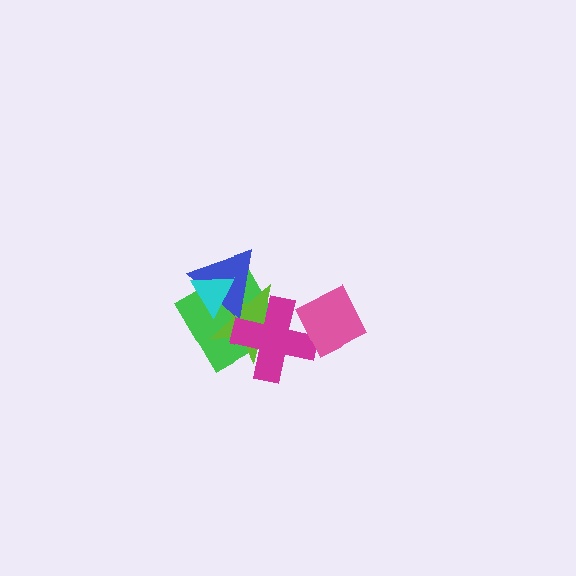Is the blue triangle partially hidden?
Yes, it is partially covered by another shape.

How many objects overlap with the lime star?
4 objects overlap with the lime star.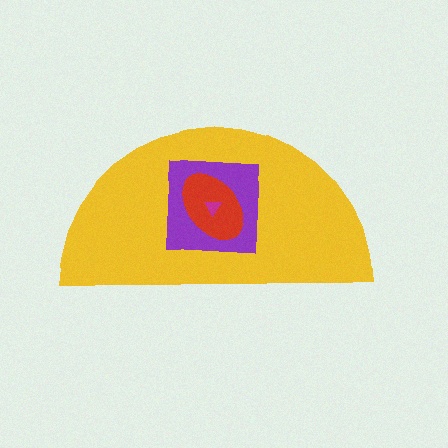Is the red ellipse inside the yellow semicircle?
Yes.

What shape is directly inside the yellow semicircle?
The purple square.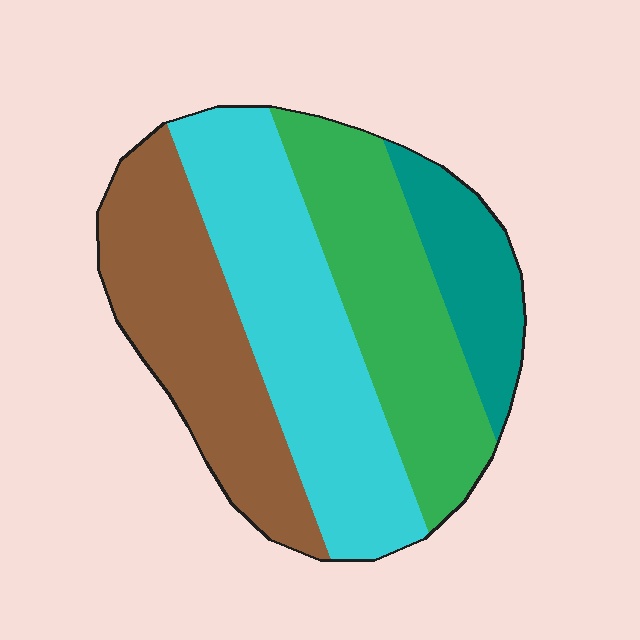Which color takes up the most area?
Cyan, at roughly 35%.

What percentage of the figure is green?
Green takes up between a quarter and a half of the figure.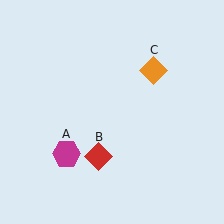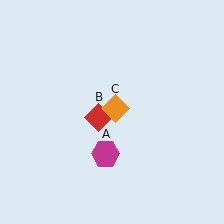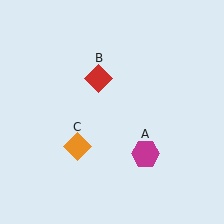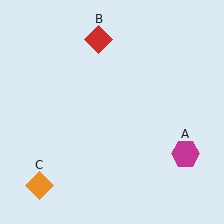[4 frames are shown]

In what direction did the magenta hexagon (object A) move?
The magenta hexagon (object A) moved right.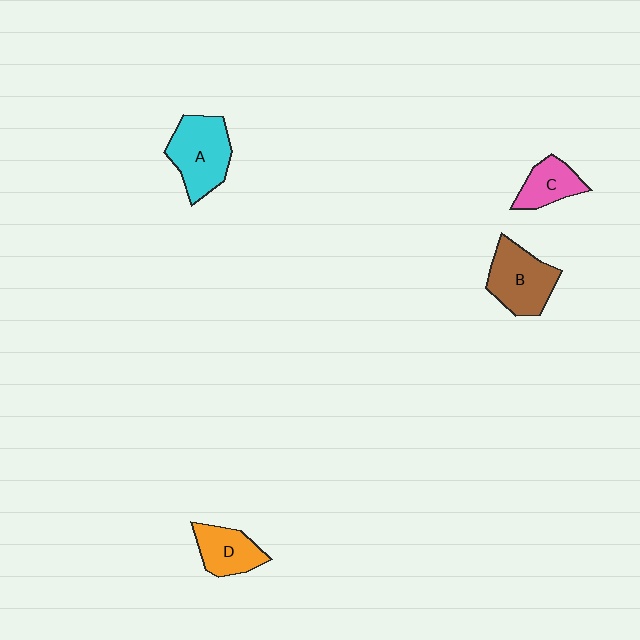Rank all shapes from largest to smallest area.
From largest to smallest: A (cyan), B (brown), D (orange), C (pink).